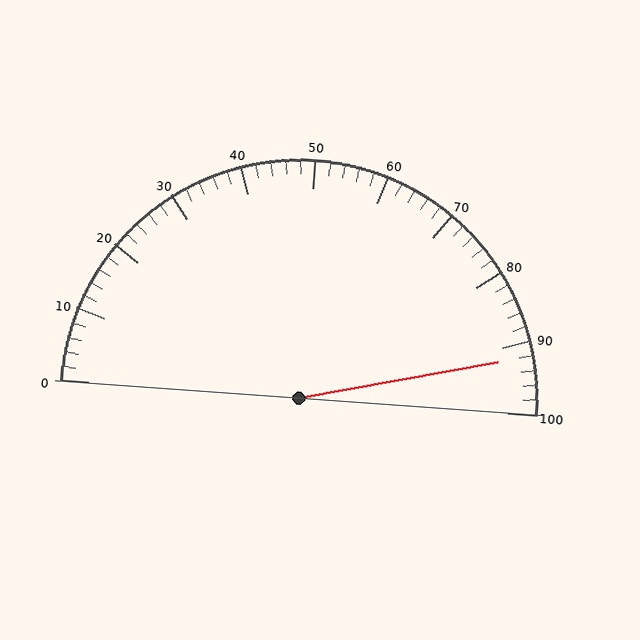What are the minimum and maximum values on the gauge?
The gauge ranges from 0 to 100.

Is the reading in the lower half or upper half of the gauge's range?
The reading is in the upper half of the range (0 to 100).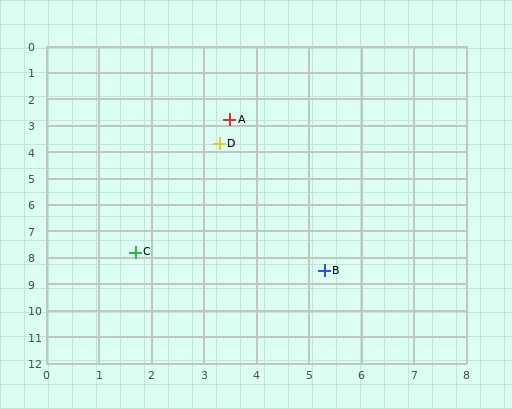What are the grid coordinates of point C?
Point C is at approximately (1.7, 7.8).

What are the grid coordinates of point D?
Point D is at approximately (3.3, 3.7).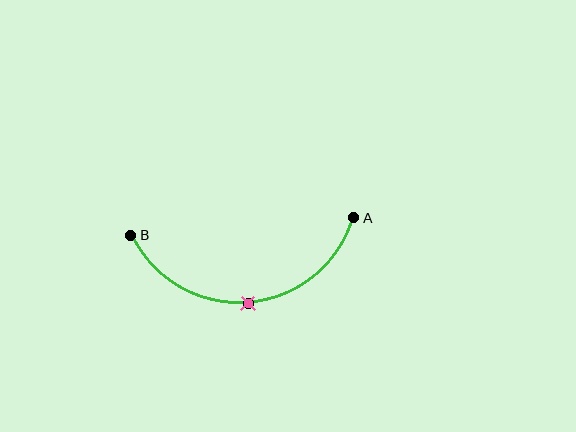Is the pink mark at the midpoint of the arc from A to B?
Yes. The pink mark lies on the arc at equal arc-length from both A and B — it is the arc midpoint.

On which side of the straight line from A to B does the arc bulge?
The arc bulges below the straight line connecting A and B.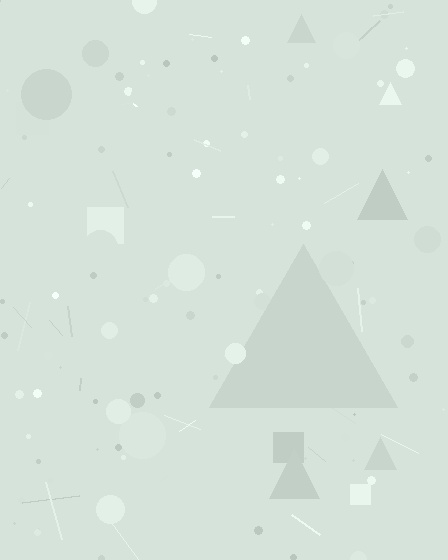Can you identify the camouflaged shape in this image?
The camouflaged shape is a triangle.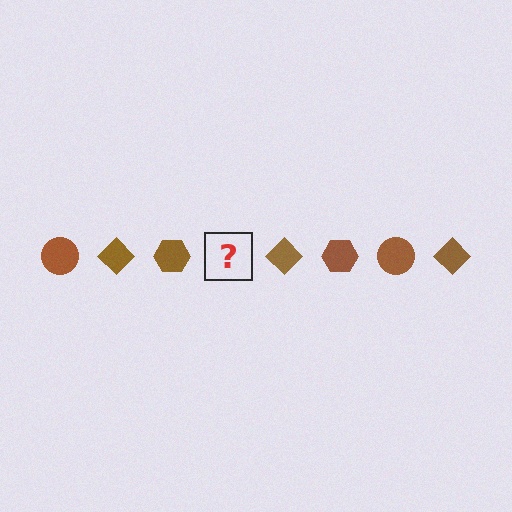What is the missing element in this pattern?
The missing element is a brown circle.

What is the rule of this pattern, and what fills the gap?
The rule is that the pattern cycles through circle, diamond, hexagon shapes in brown. The gap should be filled with a brown circle.